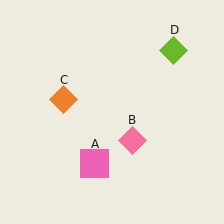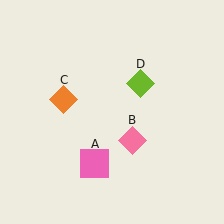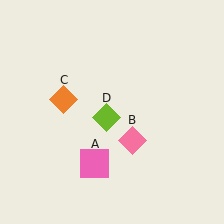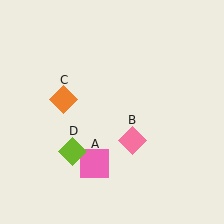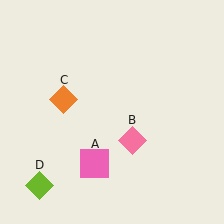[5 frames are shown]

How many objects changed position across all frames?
1 object changed position: lime diamond (object D).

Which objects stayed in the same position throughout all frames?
Pink square (object A) and pink diamond (object B) and orange diamond (object C) remained stationary.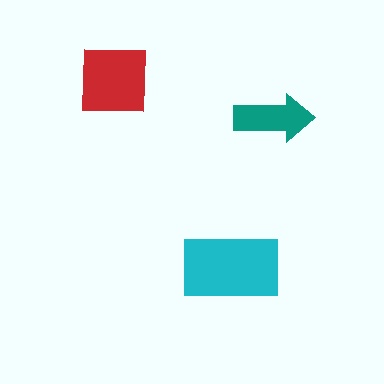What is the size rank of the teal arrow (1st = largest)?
3rd.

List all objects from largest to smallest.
The cyan rectangle, the red square, the teal arrow.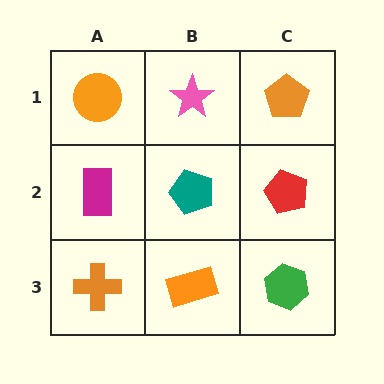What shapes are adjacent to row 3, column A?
A magenta rectangle (row 2, column A), an orange rectangle (row 3, column B).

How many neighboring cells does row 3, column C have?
2.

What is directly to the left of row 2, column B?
A magenta rectangle.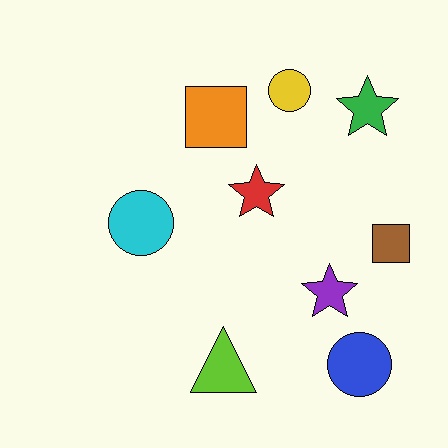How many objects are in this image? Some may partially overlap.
There are 9 objects.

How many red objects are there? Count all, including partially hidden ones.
There is 1 red object.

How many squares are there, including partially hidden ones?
There are 2 squares.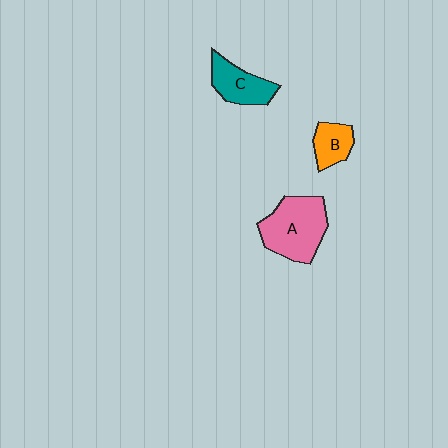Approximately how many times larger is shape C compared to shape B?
Approximately 1.4 times.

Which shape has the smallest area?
Shape B (orange).